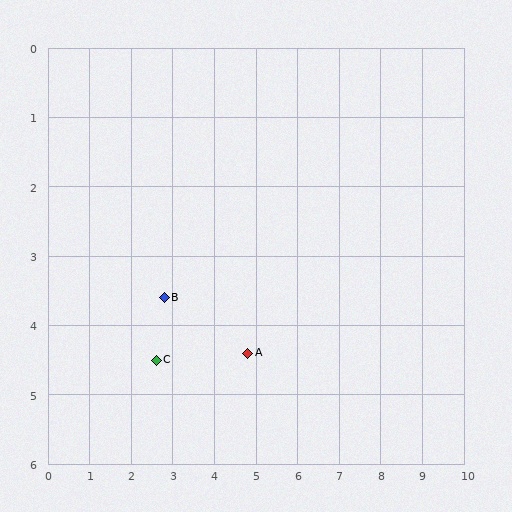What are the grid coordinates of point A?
Point A is at approximately (4.8, 4.4).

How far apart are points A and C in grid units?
Points A and C are about 2.2 grid units apart.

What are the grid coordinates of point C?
Point C is at approximately (2.6, 4.5).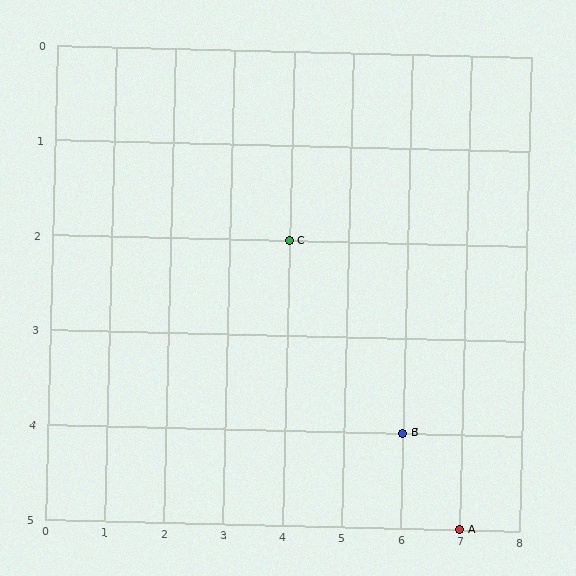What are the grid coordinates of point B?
Point B is at grid coordinates (6, 4).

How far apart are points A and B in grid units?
Points A and B are 1 column and 1 row apart (about 1.4 grid units diagonally).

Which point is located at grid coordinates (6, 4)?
Point B is at (6, 4).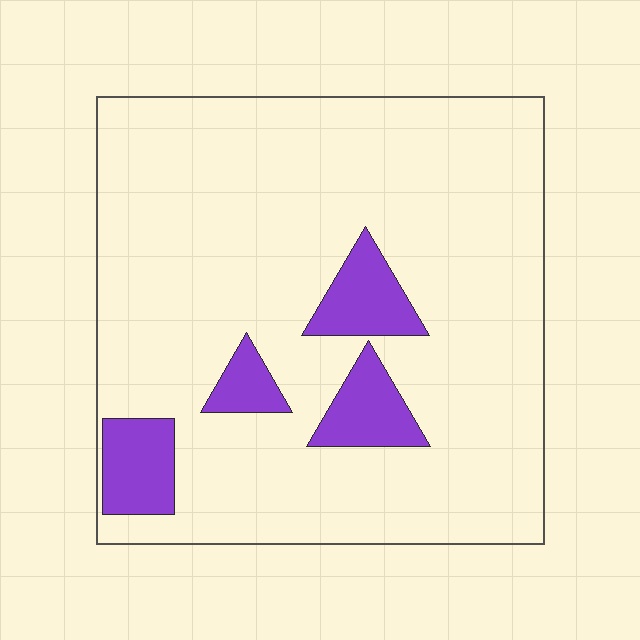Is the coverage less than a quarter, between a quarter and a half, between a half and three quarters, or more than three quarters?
Less than a quarter.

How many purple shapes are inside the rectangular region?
4.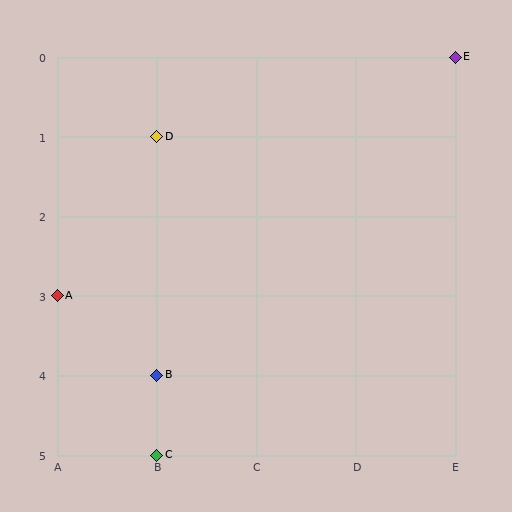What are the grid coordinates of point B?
Point B is at grid coordinates (B, 4).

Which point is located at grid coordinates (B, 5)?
Point C is at (B, 5).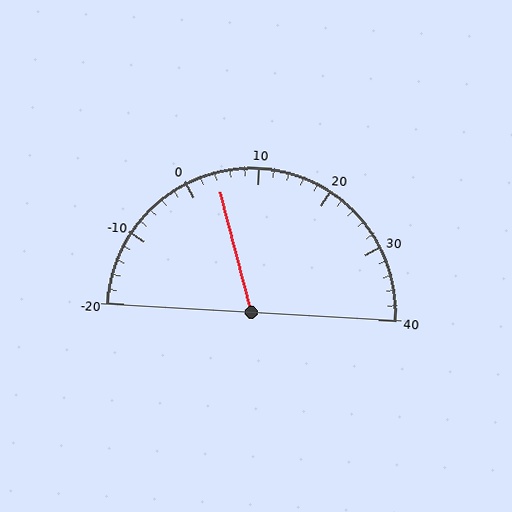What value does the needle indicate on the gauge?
The needle indicates approximately 4.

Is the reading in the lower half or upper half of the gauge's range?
The reading is in the lower half of the range (-20 to 40).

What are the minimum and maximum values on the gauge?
The gauge ranges from -20 to 40.